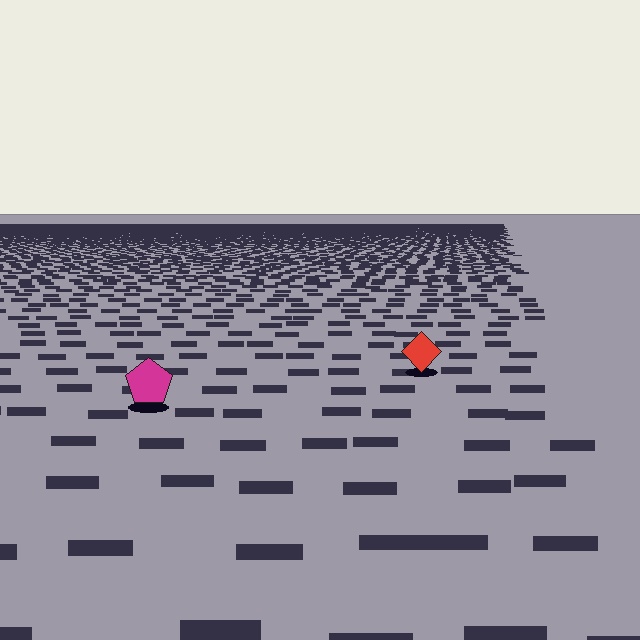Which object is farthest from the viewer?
The red diamond is farthest from the viewer. It appears smaller and the ground texture around it is denser.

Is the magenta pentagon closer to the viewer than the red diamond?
Yes. The magenta pentagon is closer — you can tell from the texture gradient: the ground texture is coarser near it.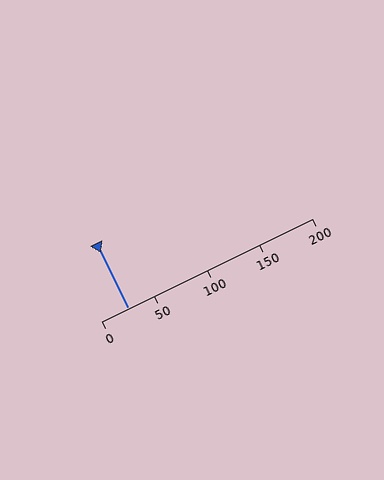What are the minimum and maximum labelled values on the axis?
The axis runs from 0 to 200.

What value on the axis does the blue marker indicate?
The marker indicates approximately 25.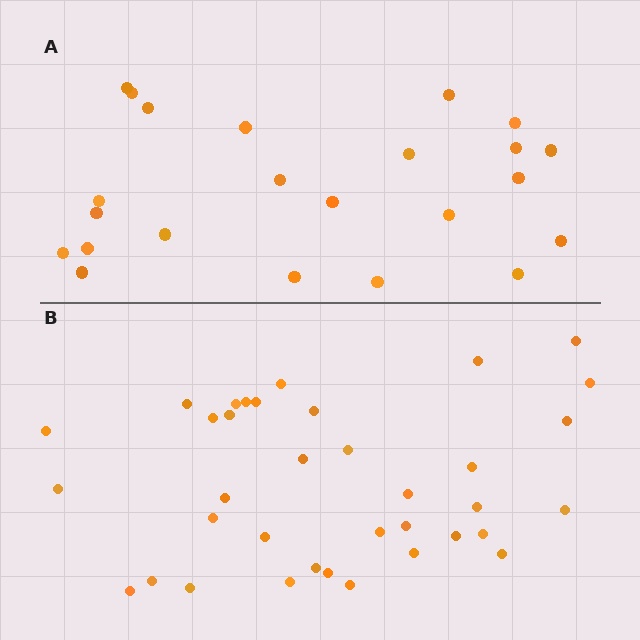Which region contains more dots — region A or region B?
Region B (the bottom region) has more dots.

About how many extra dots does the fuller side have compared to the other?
Region B has approximately 15 more dots than region A.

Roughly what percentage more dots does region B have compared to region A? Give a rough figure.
About 55% more.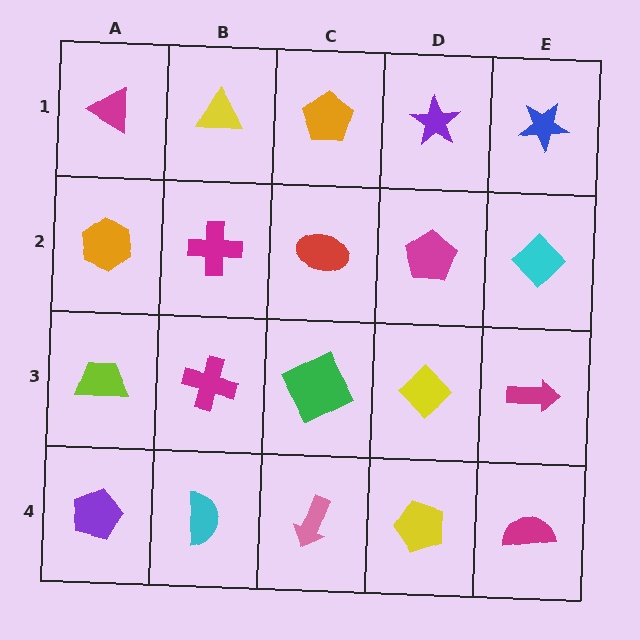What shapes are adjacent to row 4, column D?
A yellow diamond (row 3, column D), a pink arrow (row 4, column C), a magenta semicircle (row 4, column E).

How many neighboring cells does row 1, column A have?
2.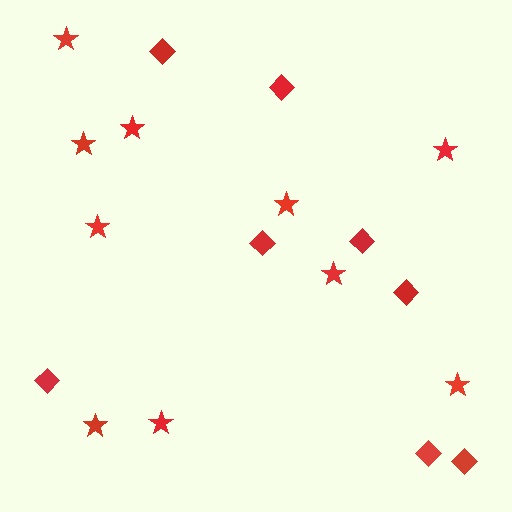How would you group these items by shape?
There are 2 groups: one group of diamonds (8) and one group of stars (10).